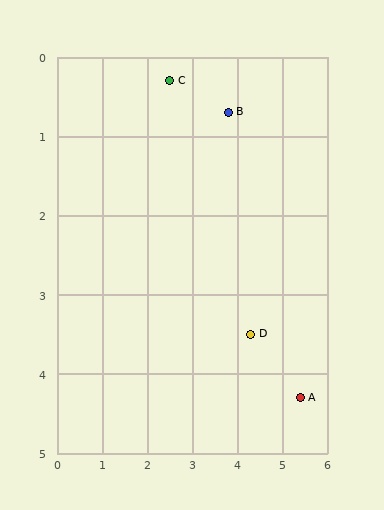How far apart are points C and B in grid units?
Points C and B are about 1.4 grid units apart.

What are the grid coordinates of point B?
Point B is at approximately (3.8, 0.7).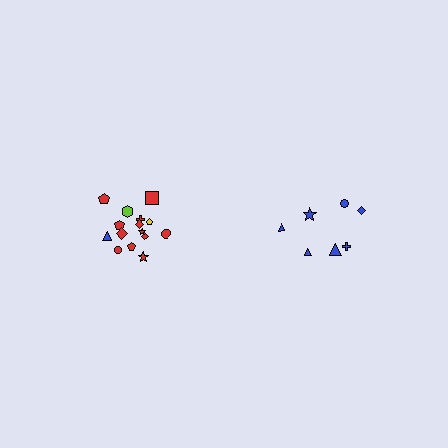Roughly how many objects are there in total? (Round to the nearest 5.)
Roughly 20 objects in total.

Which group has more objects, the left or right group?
The left group.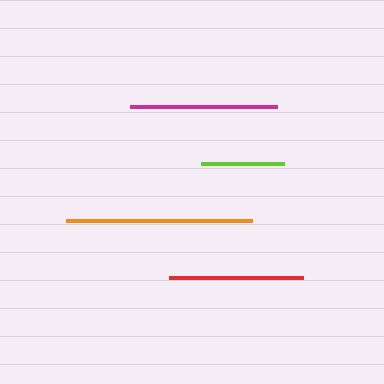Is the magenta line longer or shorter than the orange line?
The orange line is longer than the magenta line.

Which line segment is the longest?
The orange line is the longest at approximately 186 pixels.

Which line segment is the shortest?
The lime line is the shortest at approximately 83 pixels.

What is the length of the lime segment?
The lime segment is approximately 83 pixels long.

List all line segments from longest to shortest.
From longest to shortest: orange, magenta, red, lime.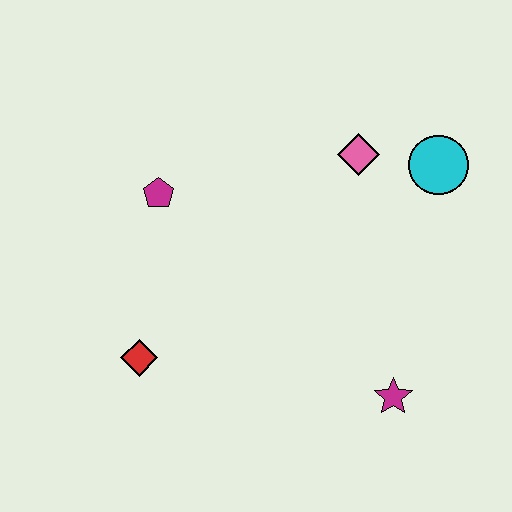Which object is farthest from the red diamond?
The cyan circle is farthest from the red diamond.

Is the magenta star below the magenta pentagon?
Yes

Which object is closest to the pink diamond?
The cyan circle is closest to the pink diamond.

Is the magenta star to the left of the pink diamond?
No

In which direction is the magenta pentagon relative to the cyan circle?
The magenta pentagon is to the left of the cyan circle.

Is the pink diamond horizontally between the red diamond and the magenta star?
Yes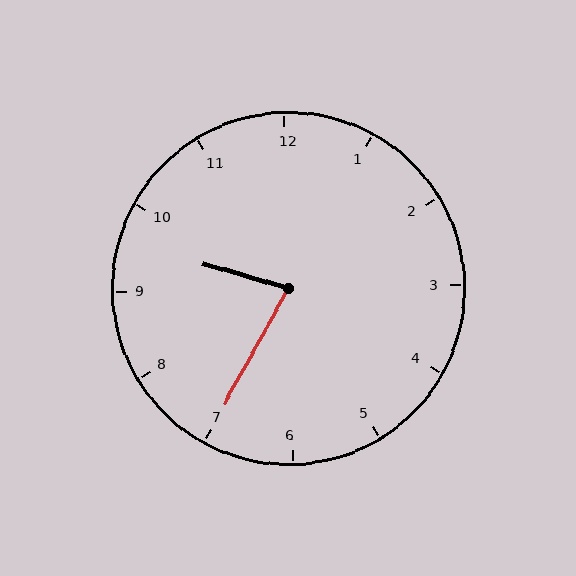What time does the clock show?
9:35.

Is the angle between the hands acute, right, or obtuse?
It is acute.